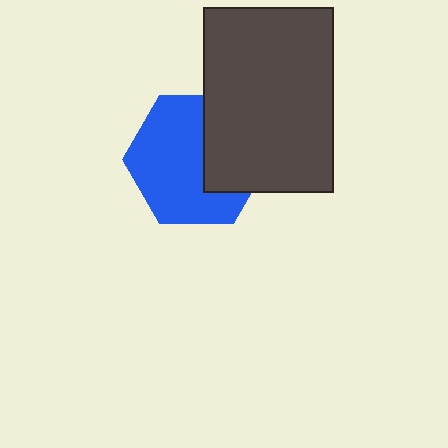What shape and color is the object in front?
The object in front is a dark gray rectangle.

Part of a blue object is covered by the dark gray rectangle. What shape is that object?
It is a hexagon.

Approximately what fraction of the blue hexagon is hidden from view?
Roughly 36% of the blue hexagon is hidden behind the dark gray rectangle.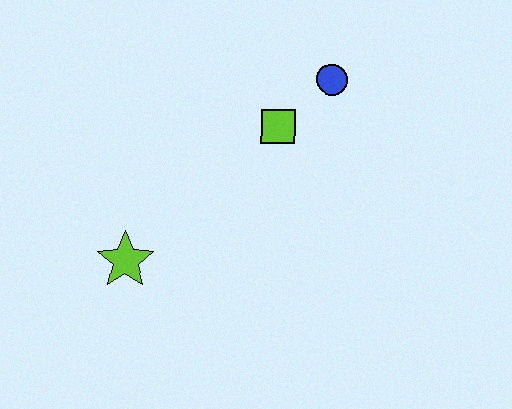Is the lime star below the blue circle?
Yes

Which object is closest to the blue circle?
The lime square is closest to the blue circle.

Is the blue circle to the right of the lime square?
Yes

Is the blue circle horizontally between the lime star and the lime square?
No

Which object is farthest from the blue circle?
The lime star is farthest from the blue circle.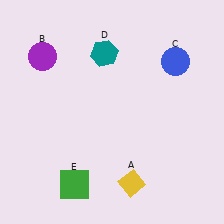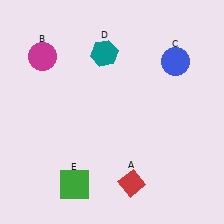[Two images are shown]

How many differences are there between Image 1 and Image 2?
There are 2 differences between the two images.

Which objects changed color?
A changed from yellow to red. B changed from purple to magenta.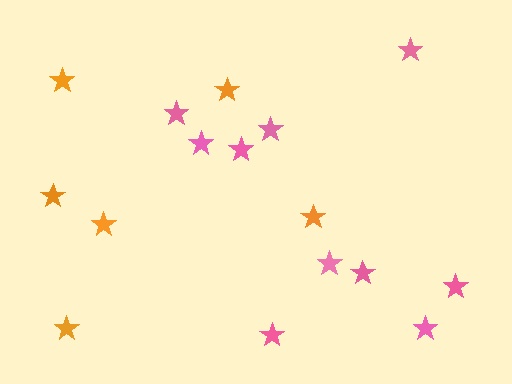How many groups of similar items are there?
There are 2 groups: one group of pink stars (10) and one group of orange stars (6).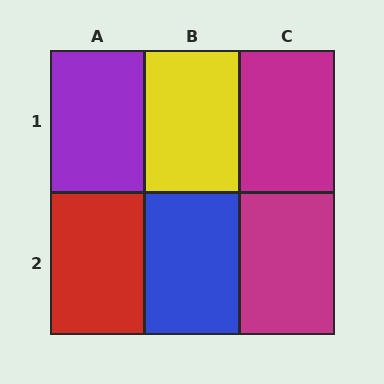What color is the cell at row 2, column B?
Blue.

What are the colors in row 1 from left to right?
Purple, yellow, magenta.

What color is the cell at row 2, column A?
Red.